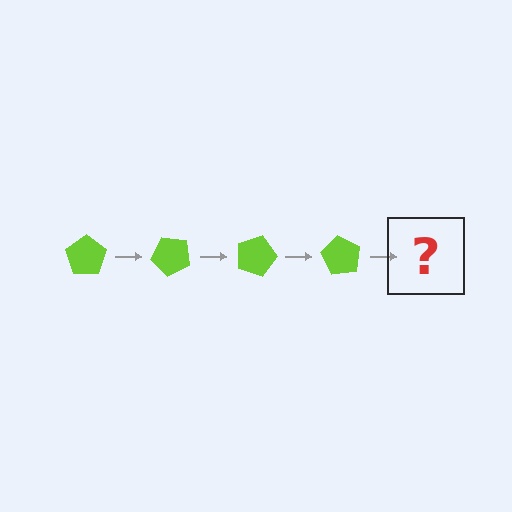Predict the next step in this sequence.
The next step is a lime pentagon rotated 180 degrees.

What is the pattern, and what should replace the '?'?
The pattern is that the pentagon rotates 45 degrees each step. The '?' should be a lime pentagon rotated 180 degrees.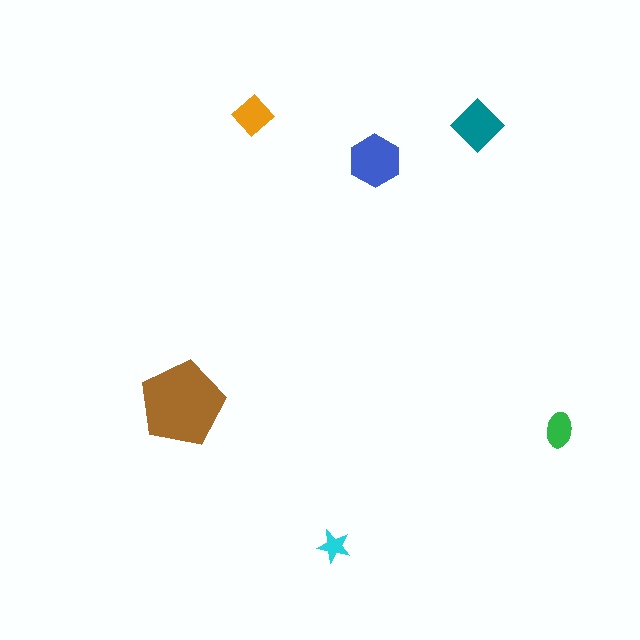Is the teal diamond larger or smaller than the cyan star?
Larger.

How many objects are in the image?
There are 6 objects in the image.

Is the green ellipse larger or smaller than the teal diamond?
Smaller.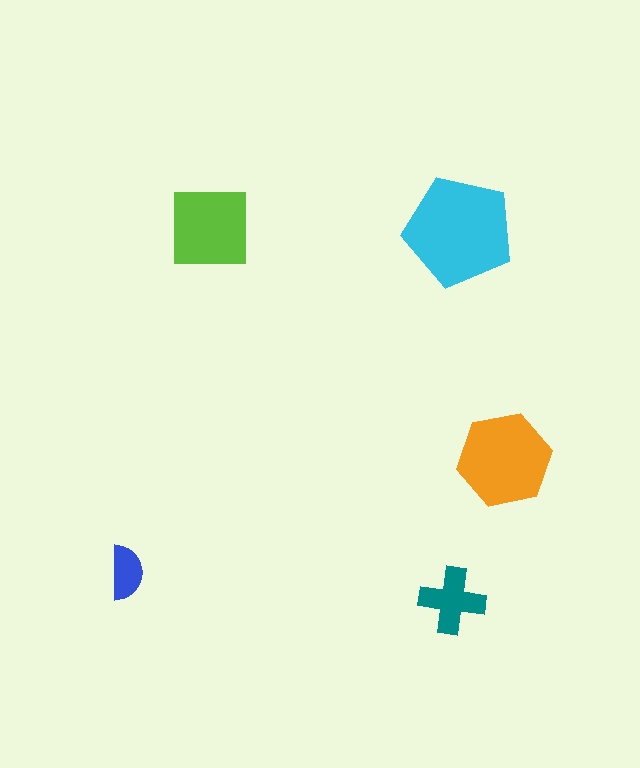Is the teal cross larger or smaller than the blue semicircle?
Larger.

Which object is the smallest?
The blue semicircle.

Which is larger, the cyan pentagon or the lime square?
The cyan pentagon.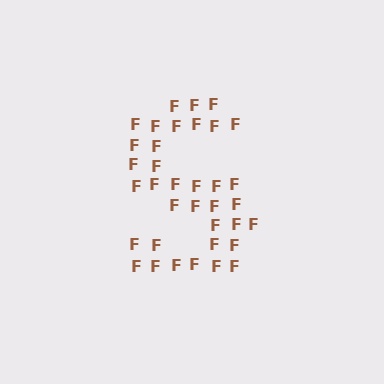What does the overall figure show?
The overall figure shows the letter S.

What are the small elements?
The small elements are letter F's.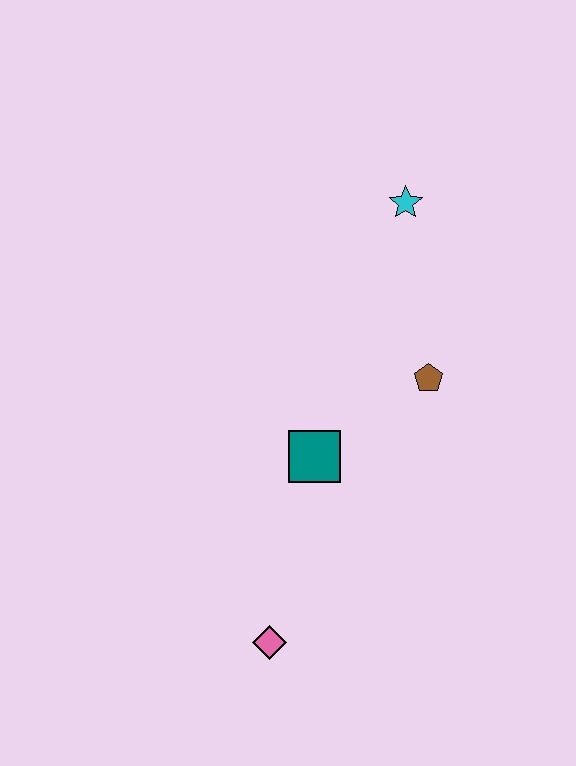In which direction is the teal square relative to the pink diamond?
The teal square is above the pink diamond.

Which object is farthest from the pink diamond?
The cyan star is farthest from the pink diamond.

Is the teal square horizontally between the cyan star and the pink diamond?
Yes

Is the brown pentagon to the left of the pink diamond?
No